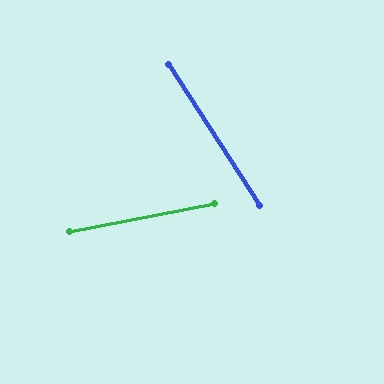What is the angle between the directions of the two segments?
Approximately 68 degrees.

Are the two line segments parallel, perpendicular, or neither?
Neither parallel nor perpendicular — they differ by about 68°.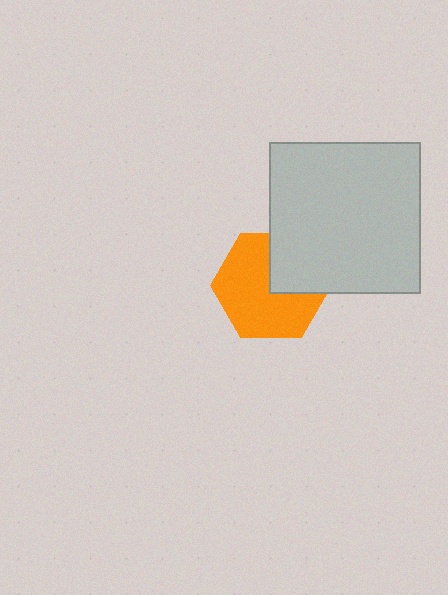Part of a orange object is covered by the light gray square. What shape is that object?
It is a hexagon.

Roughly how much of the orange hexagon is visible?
Most of it is visible (roughly 69%).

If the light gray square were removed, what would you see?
You would see the complete orange hexagon.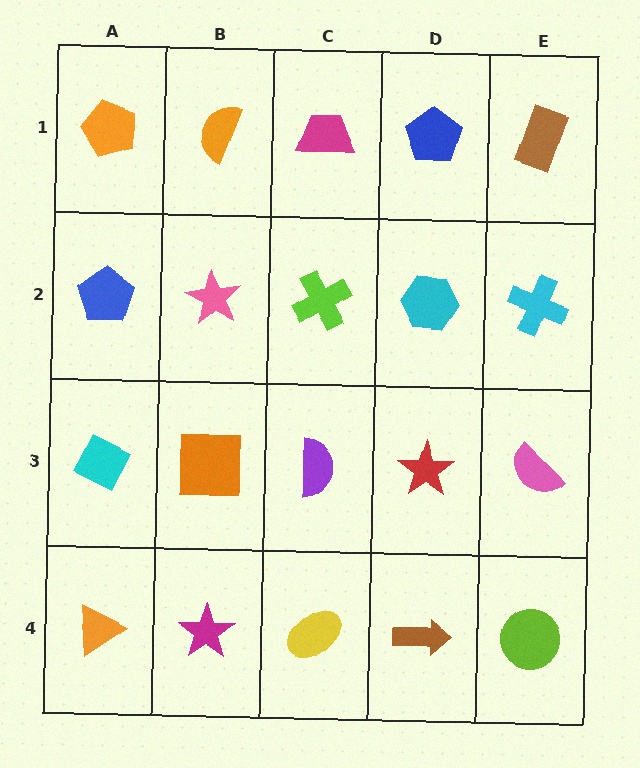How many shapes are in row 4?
5 shapes.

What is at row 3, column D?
A red star.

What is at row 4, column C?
A yellow ellipse.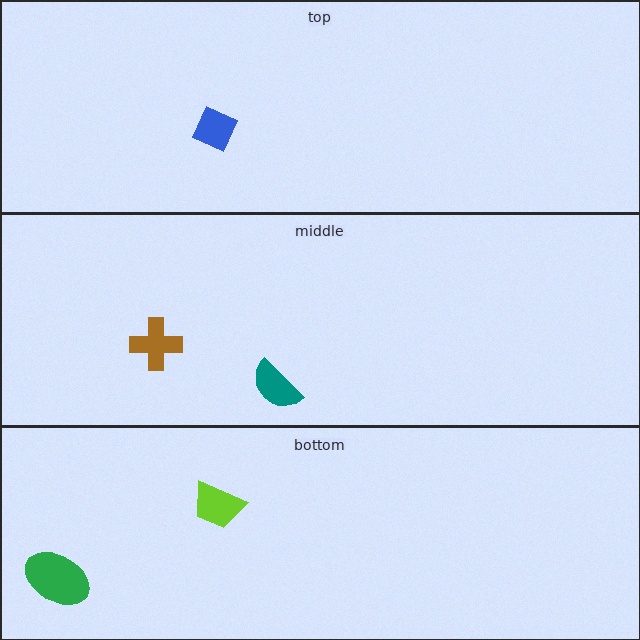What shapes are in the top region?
The blue diamond.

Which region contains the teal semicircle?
The middle region.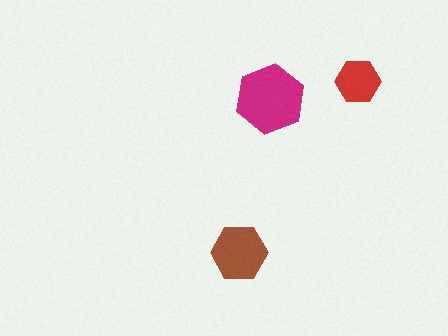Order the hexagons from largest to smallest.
the magenta one, the brown one, the red one.